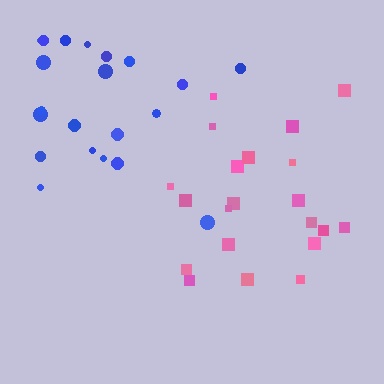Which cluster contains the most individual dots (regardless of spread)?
Pink (21).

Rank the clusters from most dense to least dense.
pink, blue.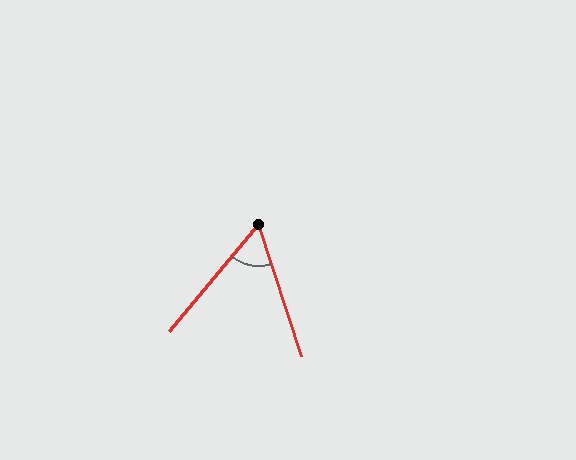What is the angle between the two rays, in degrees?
Approximately 57 degrees.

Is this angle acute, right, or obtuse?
It is acute.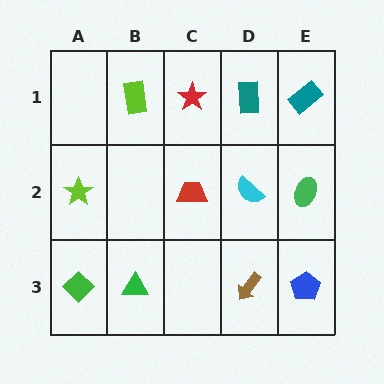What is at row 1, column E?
A teal rectangle.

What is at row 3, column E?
A blue pentagon.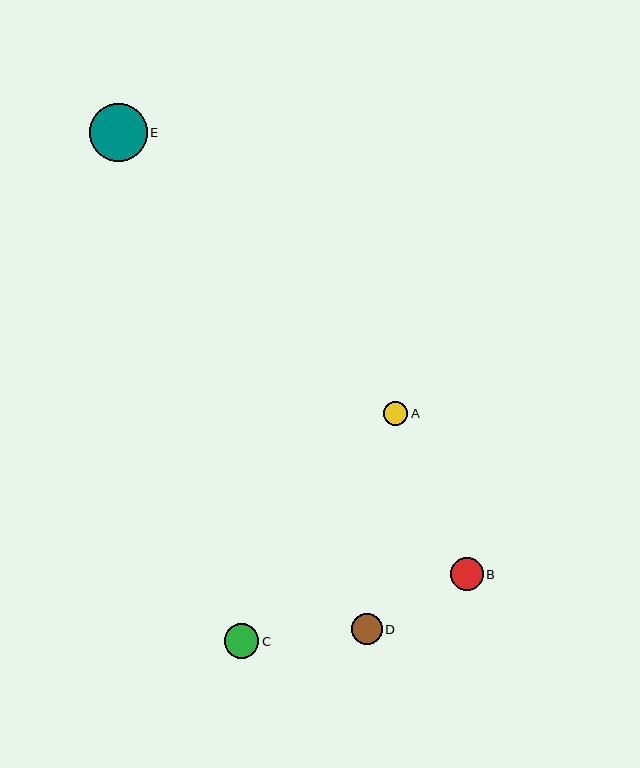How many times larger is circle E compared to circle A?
Circle E is approximately 2.4 times the size of circle A.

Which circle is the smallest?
Circle A is the smallest with a size of approximately 24 pixels.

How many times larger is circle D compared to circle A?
Circle D is approximately 1.3 times the size of circle A.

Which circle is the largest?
Circle E is the largest with a size of approximately 58 pixels.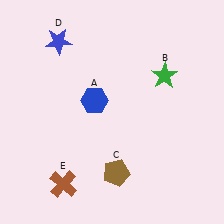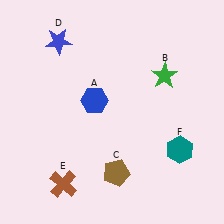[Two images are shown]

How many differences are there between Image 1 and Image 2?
There is 1 difference between the two images.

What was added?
A teal hexagon (F) was added in Image 2.